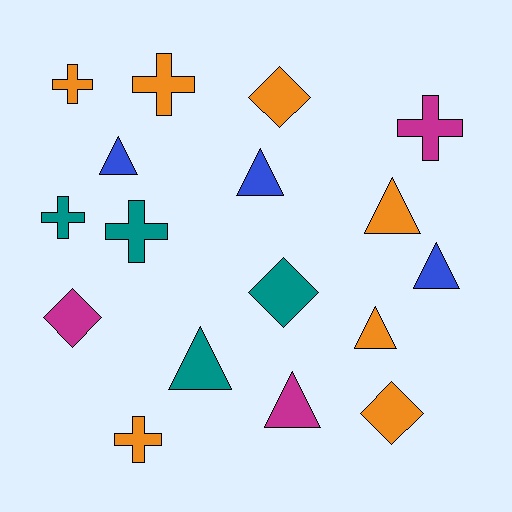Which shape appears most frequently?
Triangle, with 7 objects.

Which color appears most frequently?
Orange, with 7 objects.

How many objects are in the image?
There are 17 objects.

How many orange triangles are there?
There are 2 orange triangles.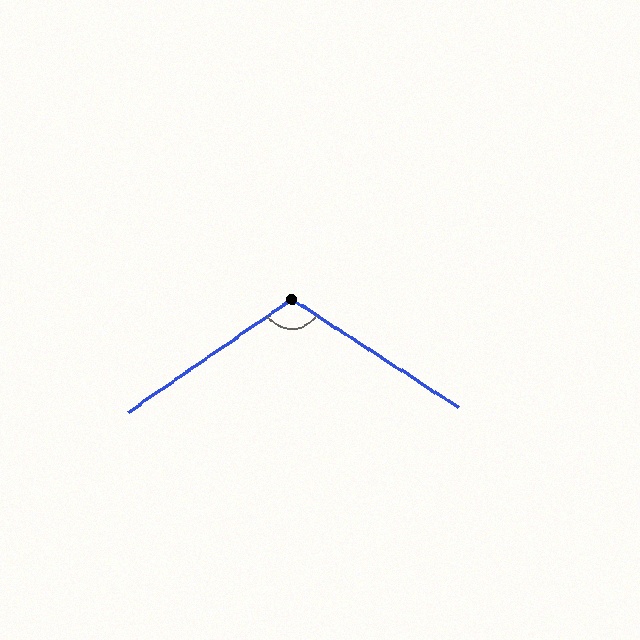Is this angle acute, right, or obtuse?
It is obtuse.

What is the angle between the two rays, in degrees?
Approximately 112 degrees.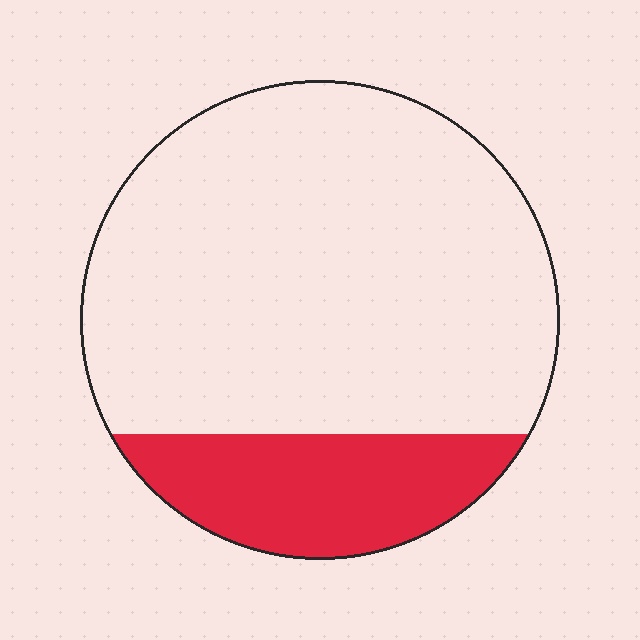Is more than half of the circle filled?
No.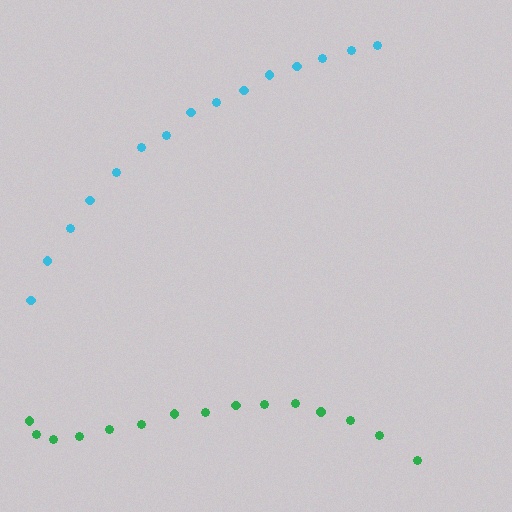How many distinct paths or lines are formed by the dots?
There are 2 distinct paths.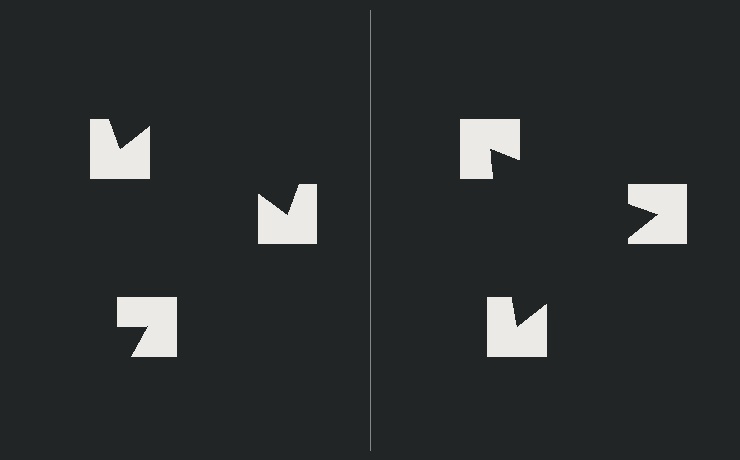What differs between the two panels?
The notched squares are positioned identically on both sides; only the wedge orientations differ. On the right they align to a triangle; on the left they are misaligned.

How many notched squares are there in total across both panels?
6 — 3 on each side.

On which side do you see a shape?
An illusory triangle appears on the right side. On the left side the wedge cuts are rotated, so no coherent shape forms.